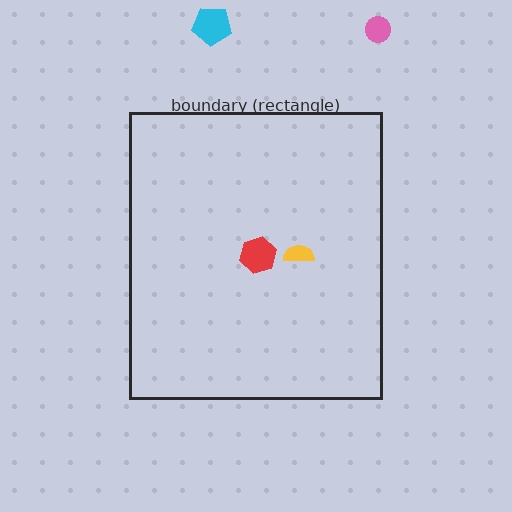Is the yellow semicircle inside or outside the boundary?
Inside.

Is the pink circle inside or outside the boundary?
Outside.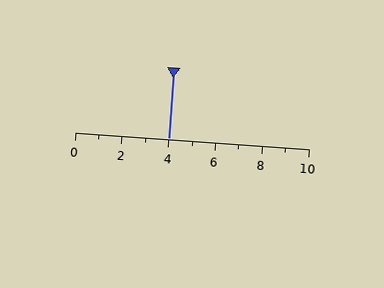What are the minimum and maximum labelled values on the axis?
The axis runs from 0 to 10.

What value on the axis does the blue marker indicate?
The marker indicates approximately 4.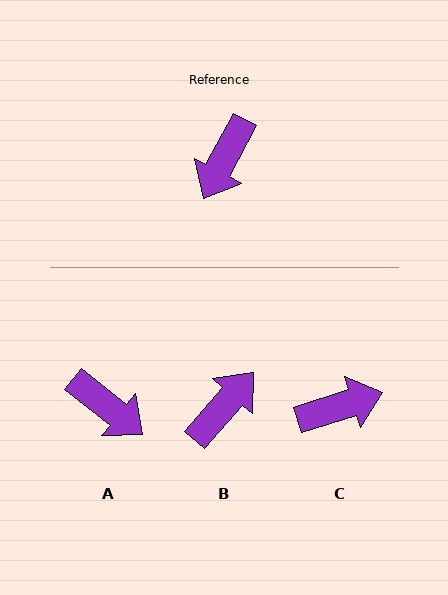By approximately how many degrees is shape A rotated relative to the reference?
Approximately 80 degrees counter-clockwise.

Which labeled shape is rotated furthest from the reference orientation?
B, about 167 degrees away.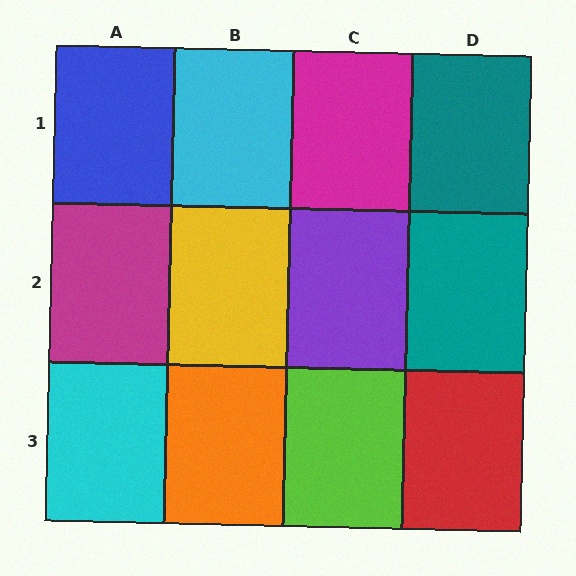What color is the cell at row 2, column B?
Yellow.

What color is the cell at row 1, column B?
Cyan.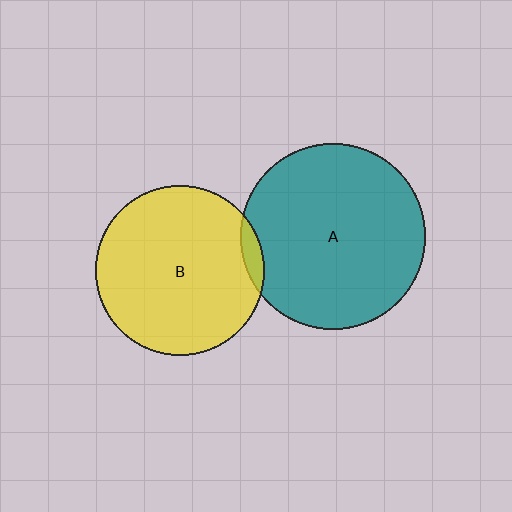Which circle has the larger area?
Circle A (teal).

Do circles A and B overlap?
Yes.